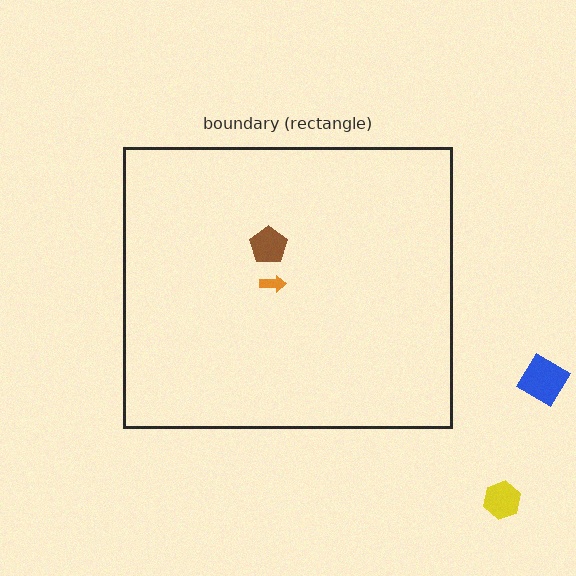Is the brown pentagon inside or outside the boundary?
Inside.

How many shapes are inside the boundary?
2 inside, 2 outside.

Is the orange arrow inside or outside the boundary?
Inside.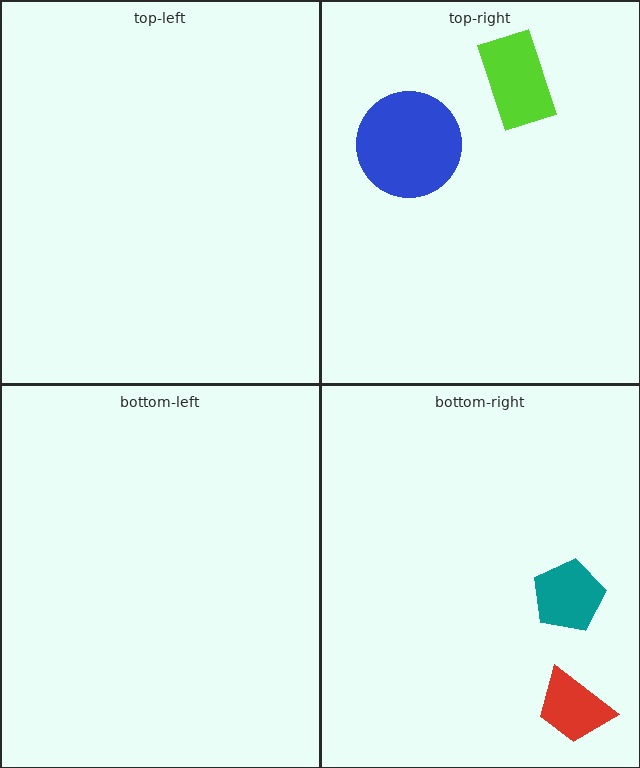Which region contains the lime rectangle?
The top-right region.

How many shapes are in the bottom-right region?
2.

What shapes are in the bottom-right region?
The teal pentagon, the red trapezoid.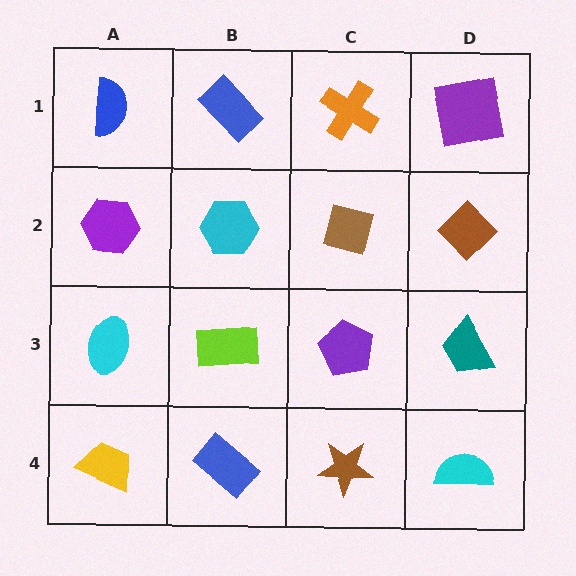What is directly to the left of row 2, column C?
A cyan hexagon.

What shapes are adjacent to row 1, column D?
A brown diamond (row 2, column D), an orange cross (row 1, column C).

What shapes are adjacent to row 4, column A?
A cyan ellipse (row 3, column A), a blue rectangle (row 4, column B).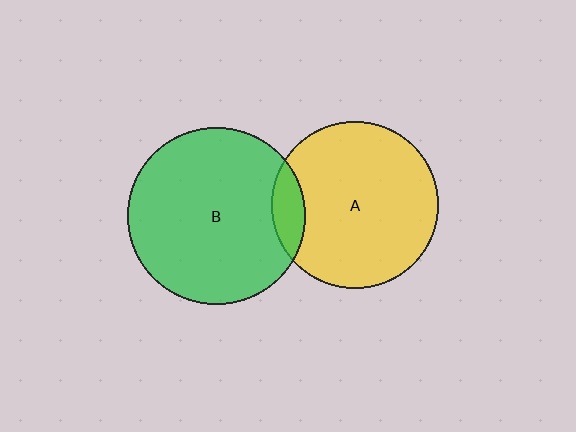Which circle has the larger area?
Circle B (green).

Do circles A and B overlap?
Yes.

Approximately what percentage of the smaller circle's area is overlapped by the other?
Approximately 10%.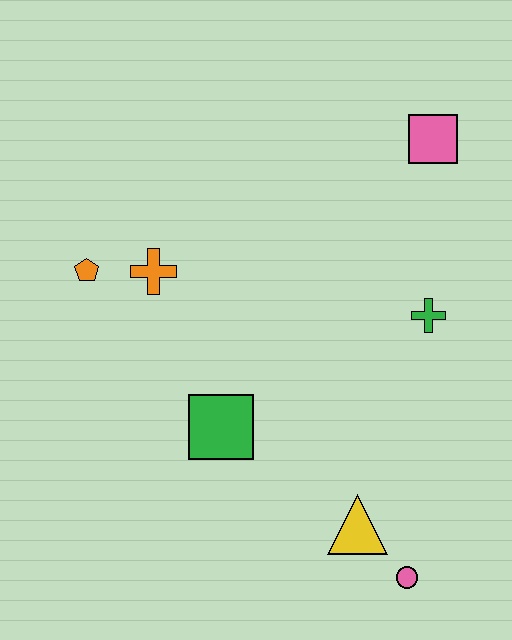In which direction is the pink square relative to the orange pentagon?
The pink square is to the right of the orange pentagon.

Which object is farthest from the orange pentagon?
The pink circle is farthest from the orange pentagon.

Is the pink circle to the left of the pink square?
Yes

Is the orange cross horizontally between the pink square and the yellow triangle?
No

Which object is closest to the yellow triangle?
The pink circle is closest to the yellow triangle.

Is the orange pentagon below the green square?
No